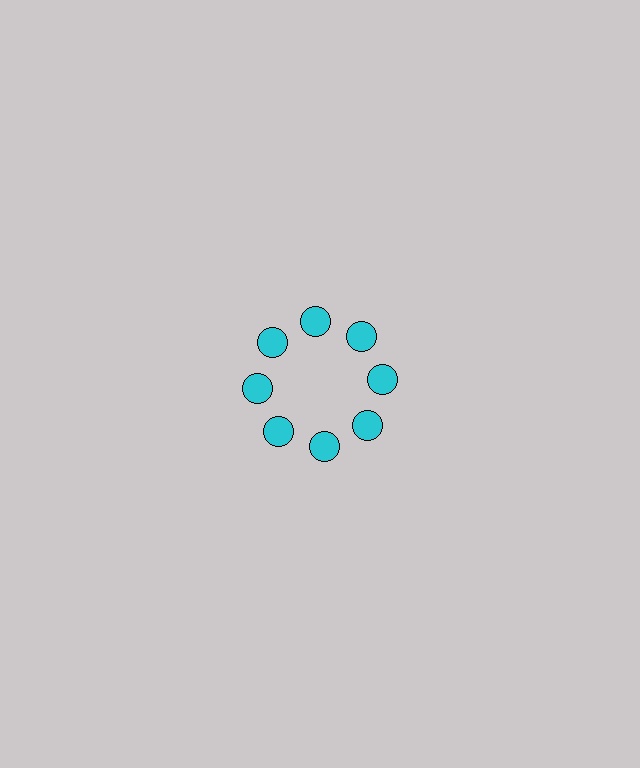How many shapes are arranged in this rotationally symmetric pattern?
There are 8 shapes, arranged in 8 groups of 1.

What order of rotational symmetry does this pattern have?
This pattern has 8-fold rotational symmetry.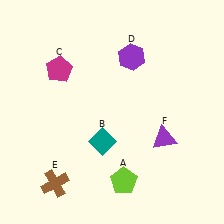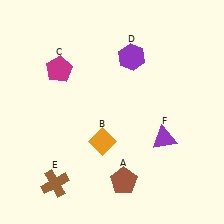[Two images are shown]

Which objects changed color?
A changed from lime to brown. B changed from teal to orange.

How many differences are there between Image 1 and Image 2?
There are 2 differences between the two images.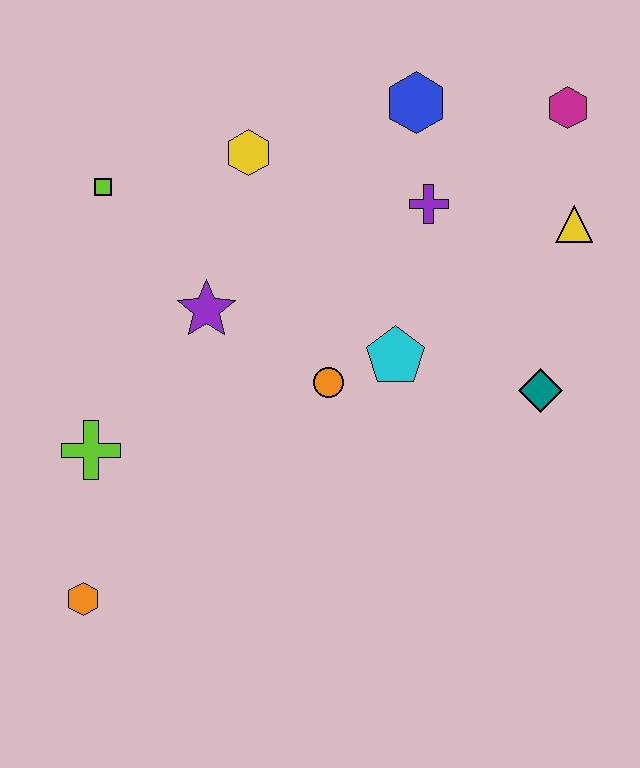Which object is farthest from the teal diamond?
The orange hexagon is farthest from the teal diamond.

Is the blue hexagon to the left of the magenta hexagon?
Yes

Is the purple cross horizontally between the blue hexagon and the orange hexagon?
No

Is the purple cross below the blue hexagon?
Yes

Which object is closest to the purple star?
The orange circle is closest to the purple star.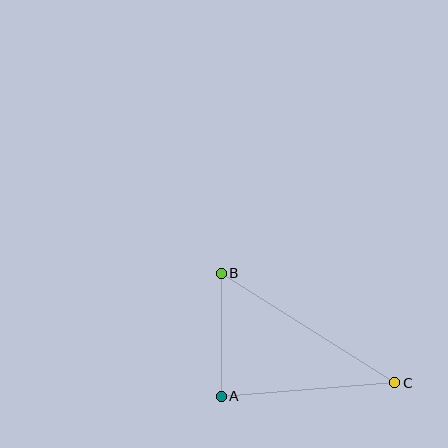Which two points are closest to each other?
Points A and B are closest to each other.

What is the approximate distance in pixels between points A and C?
The distance between A and C is approximately 174 pixels.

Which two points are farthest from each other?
Points B and C are farthest from each other.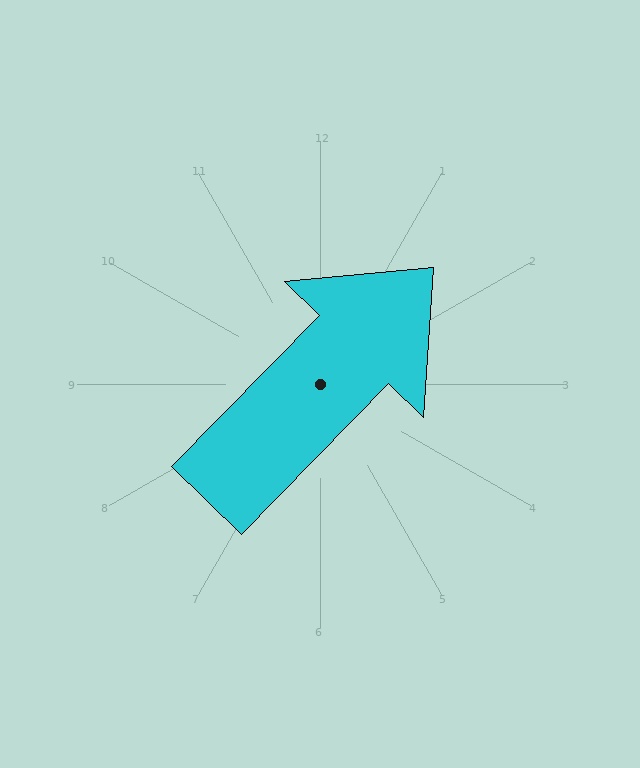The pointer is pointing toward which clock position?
Roughly 1 o'clock.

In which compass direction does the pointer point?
Northeast.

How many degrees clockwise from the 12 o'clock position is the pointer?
Approximately 44 degrees.